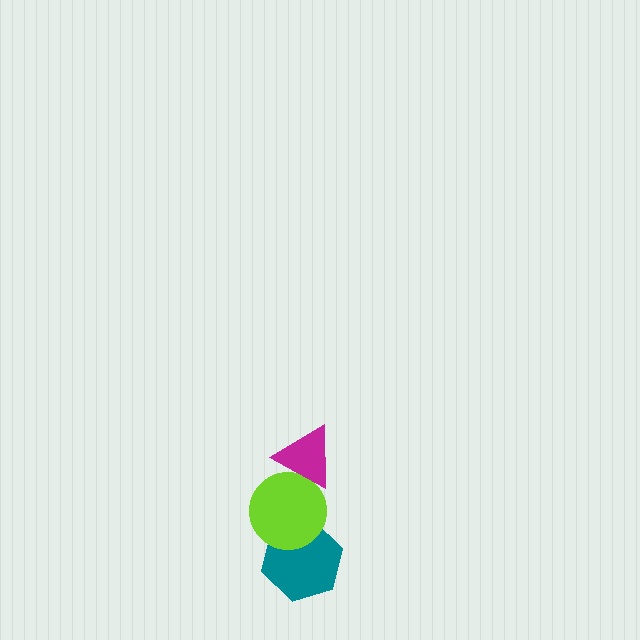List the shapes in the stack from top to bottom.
From top to bottom: the magenta triangle, the lime circle, the teal hexagon.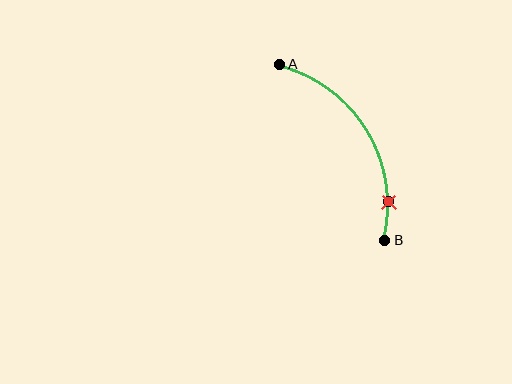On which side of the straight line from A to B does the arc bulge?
The arc bulges to the right of the straight line connecting A and B.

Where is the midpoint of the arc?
The arc midpoint is the point on the curve farthest from the straight line joining A and B. It sits to the right of that line.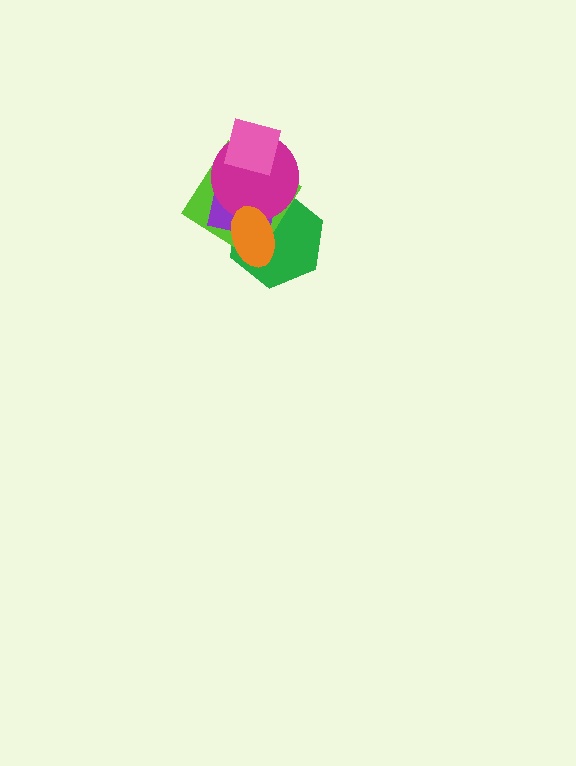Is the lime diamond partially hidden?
Yes, it is partially covered by another shape.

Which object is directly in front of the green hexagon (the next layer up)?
The lime diamond is directly in front of the green hexagon.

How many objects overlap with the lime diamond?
5 objects overlap with the lime diamond.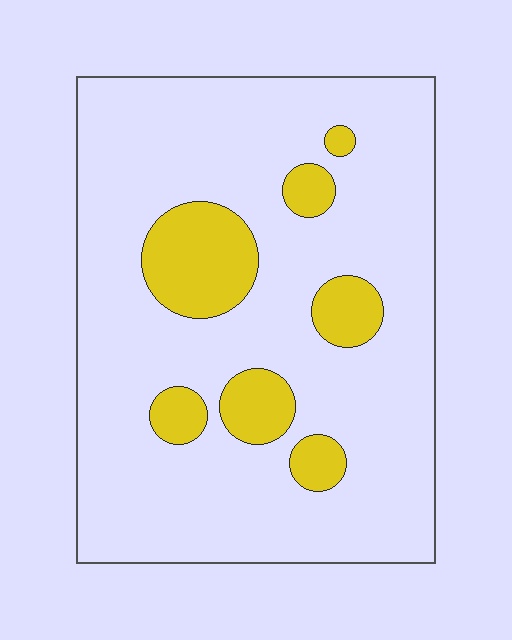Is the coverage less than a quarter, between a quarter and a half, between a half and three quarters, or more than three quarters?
Less than a quarter.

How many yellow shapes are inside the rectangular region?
7.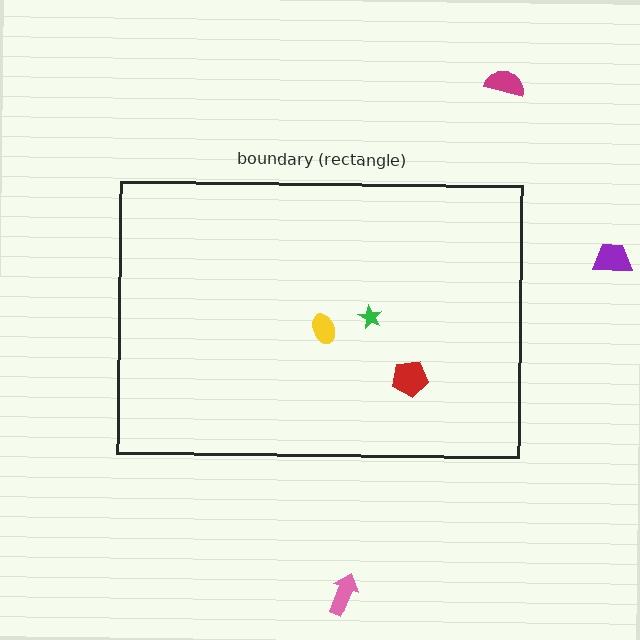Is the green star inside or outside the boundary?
Inside.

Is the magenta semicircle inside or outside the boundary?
Outside.